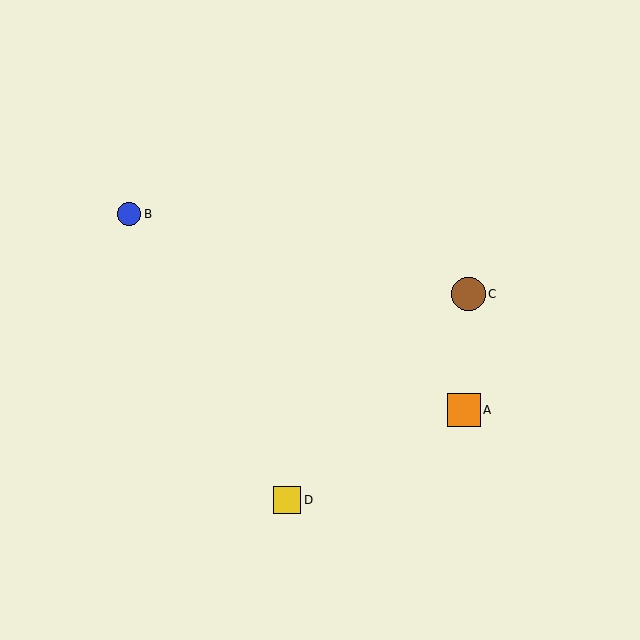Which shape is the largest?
The brown circle (labeled C) is the largest.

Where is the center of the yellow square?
The center of the yellow square is at (287, 500).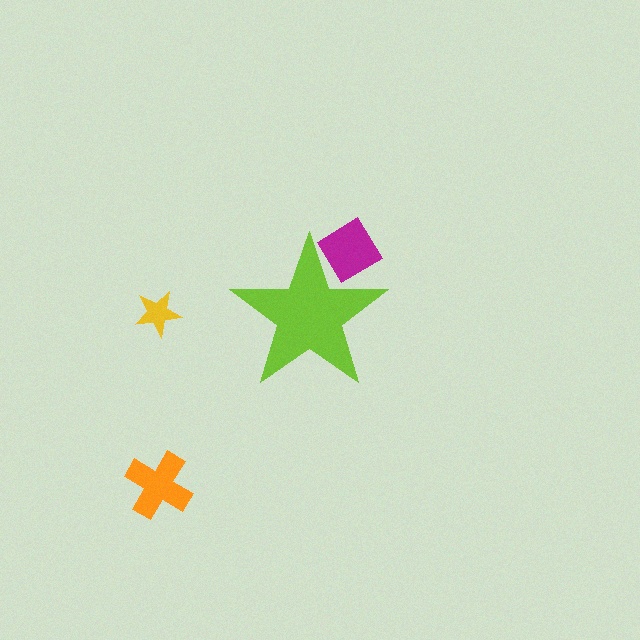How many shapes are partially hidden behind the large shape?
1 shape is partially hidden.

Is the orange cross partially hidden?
No, the orange cross is fully visible.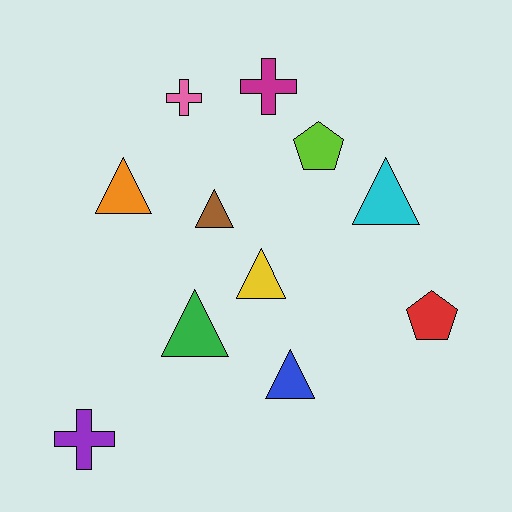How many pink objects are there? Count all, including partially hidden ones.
There is 1 pink object.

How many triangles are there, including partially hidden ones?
There are 6 triangles.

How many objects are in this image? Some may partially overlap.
There are 11 objects.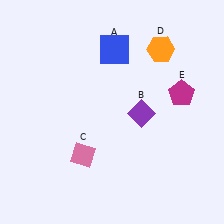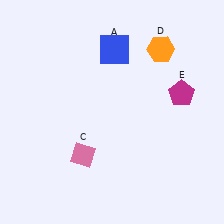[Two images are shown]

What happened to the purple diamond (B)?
The purple diamond (B) was removed in Image 2. It was in the bottom-right area of Image 1.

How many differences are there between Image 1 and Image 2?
There is 1 difference between the two images.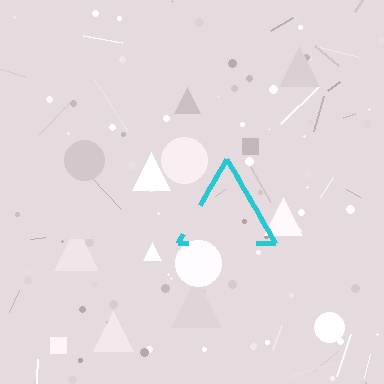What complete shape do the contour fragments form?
The contour fragments form a triangle.